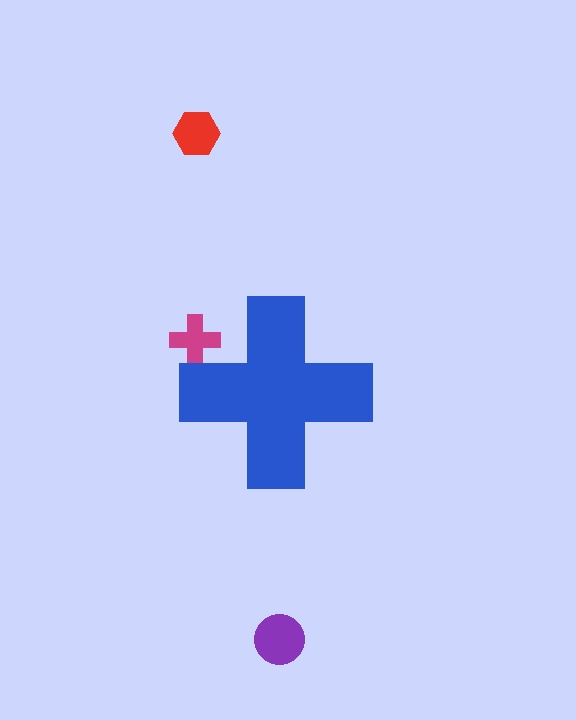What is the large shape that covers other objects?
A blue cross.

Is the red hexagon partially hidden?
No, the red hexagon is fully visible.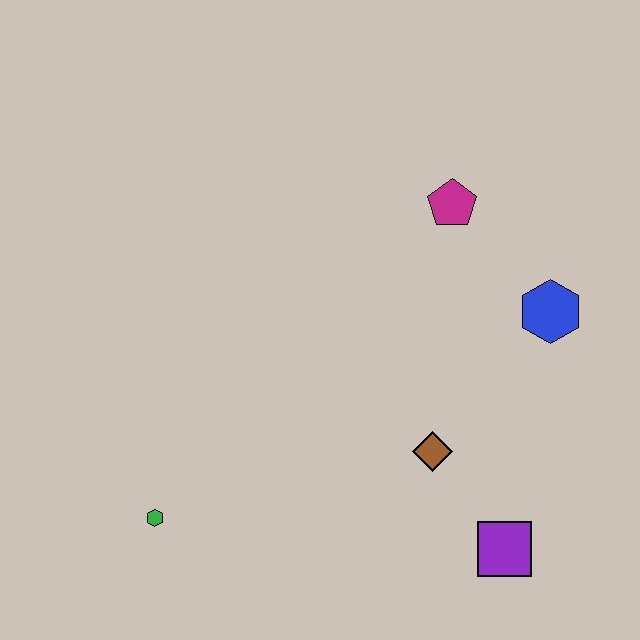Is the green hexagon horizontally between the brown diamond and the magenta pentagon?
No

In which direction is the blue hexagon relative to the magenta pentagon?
The blue hexagon is below the magenta pentagon.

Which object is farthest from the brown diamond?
The green hexagon is farthest from the brown diamond.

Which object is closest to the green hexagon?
The brown diamond is closest to the green hexagon.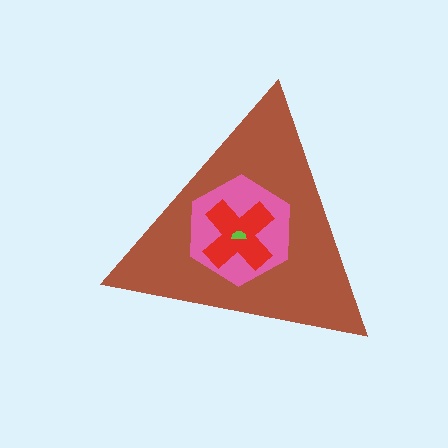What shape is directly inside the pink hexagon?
The red cross.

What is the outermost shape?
The brown triangle.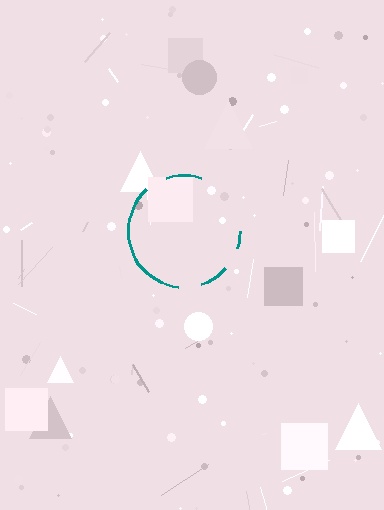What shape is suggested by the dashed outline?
The dashed outline suggests a circle.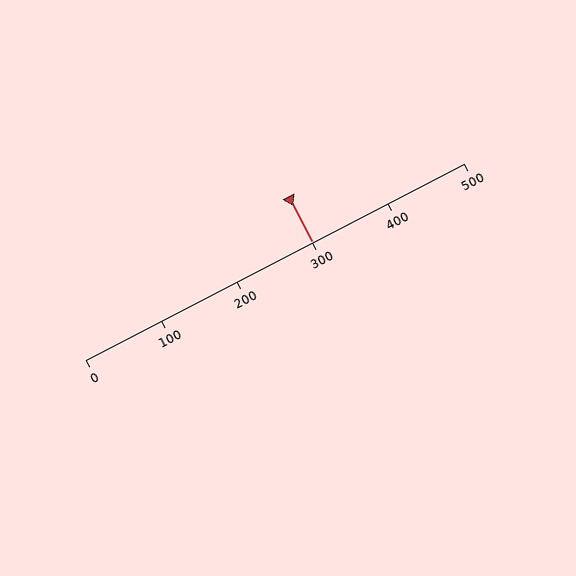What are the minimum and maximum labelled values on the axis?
The axis runs from 0 to 500.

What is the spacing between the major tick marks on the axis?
The major ticks are spaced 100 apart.